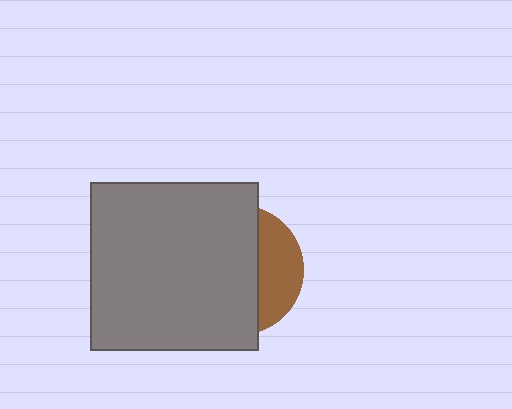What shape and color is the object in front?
The object in front is a gray square.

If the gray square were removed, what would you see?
You would see the complete brown circle.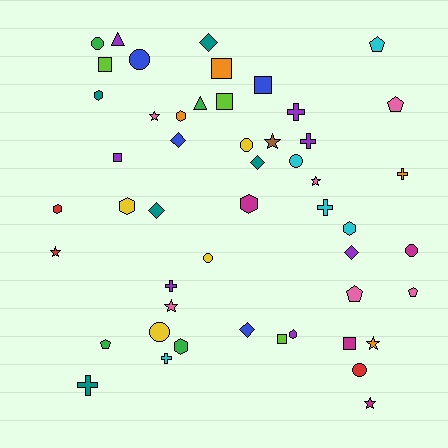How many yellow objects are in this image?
There are 4 yellow objects.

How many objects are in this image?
There are 50 objects.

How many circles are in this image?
There are 8 circles.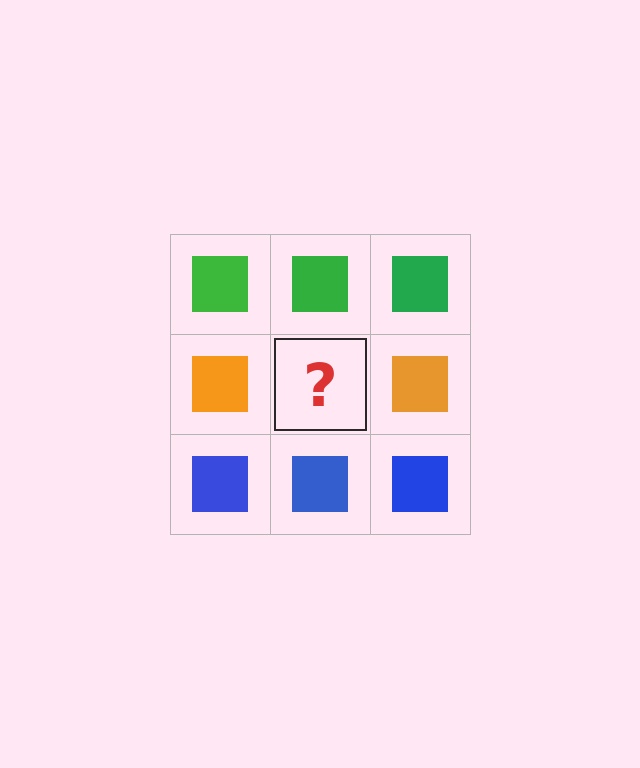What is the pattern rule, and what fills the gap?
The rule is that each row has a consistent color. The gap should be filled with an orange square.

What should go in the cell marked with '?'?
The missing cell should contain an orange square.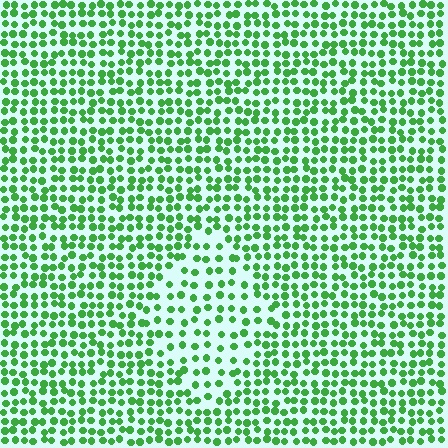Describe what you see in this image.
The image contains small green elements arranged at two different densities. A diamond-shaped region is visible where the elements are less densely packed than the surrounding area.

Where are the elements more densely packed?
The elements are more densely packed outside the diamond boundary.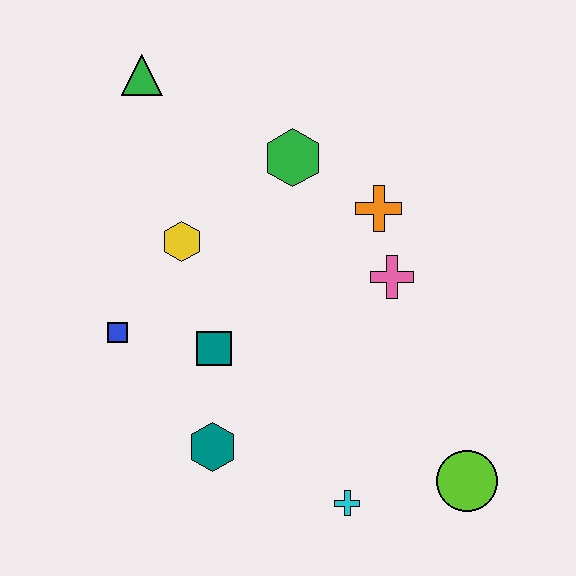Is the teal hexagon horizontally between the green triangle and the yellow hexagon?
No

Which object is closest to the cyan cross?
The lime circle is closest to the cyan cross.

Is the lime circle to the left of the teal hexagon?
No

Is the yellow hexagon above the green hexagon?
No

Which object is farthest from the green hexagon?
The lime circle is farthest from the green hexagon.